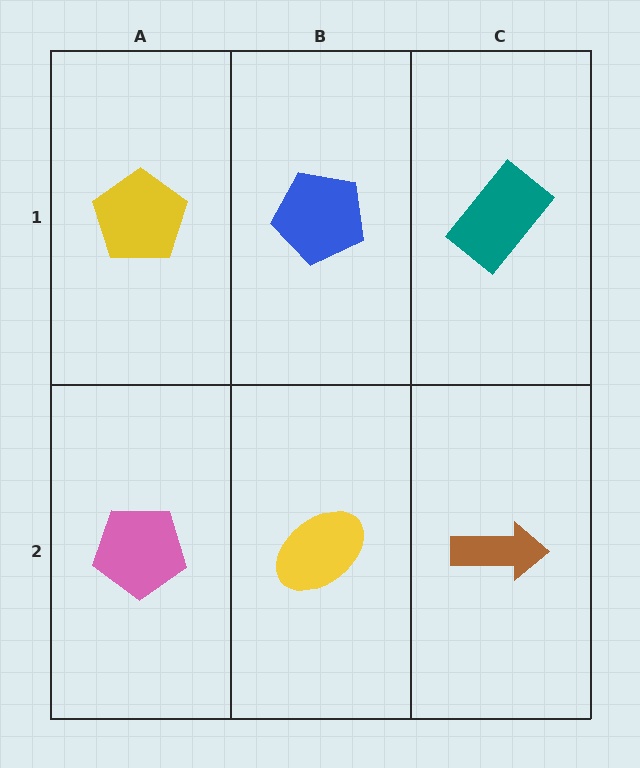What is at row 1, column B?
A blue pentagon.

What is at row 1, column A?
A yellow pentagon.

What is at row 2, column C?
A brown arrow.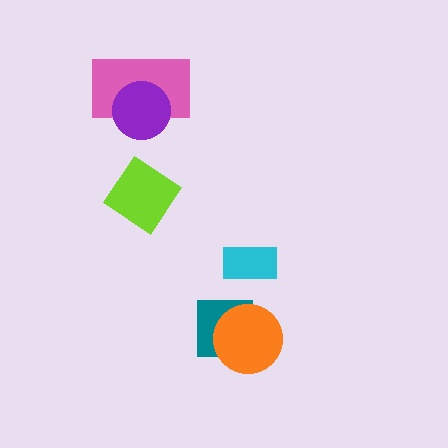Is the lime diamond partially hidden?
No, no other shape covers it.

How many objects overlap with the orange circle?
1 object overlaps with the orange circle.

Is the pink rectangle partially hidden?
Yes, it is partially covered by another shape.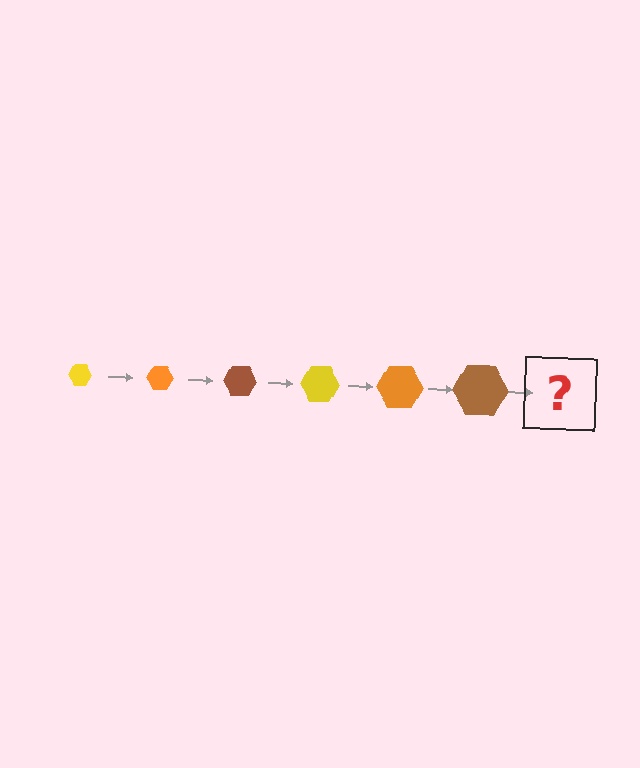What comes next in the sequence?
The next element should be a yellow hexagon, larger than the previous one.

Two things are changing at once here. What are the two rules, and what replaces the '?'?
The two rules are that the hexagon grows larger each step and the color cycles through yellow, orange, and brown. The '?' should be a yellow hexagon, larger than the previous one.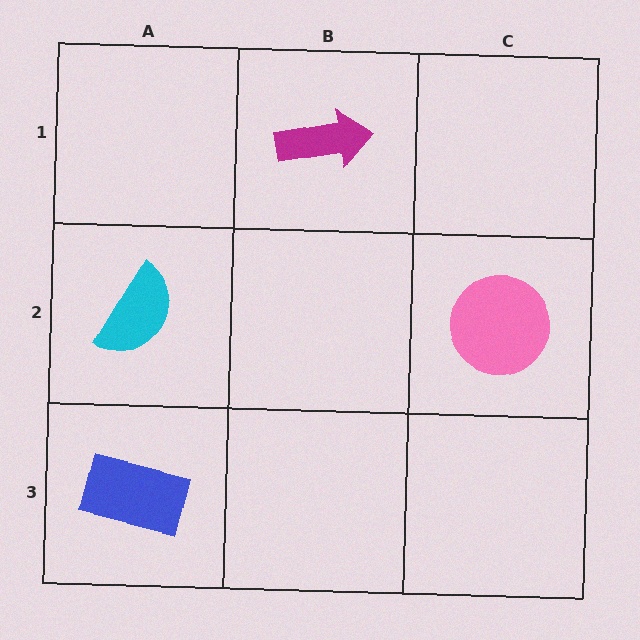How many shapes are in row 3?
1 shape.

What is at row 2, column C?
A pink circle.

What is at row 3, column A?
A blue rectangle.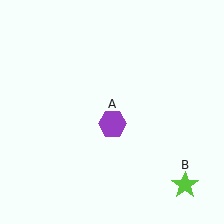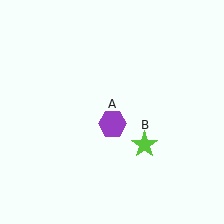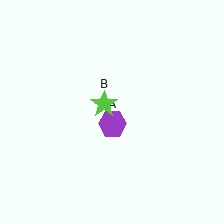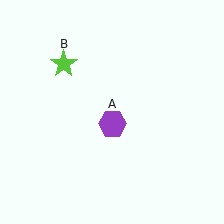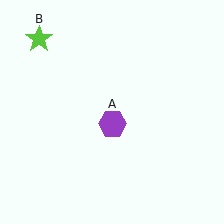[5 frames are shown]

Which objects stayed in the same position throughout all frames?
Purple hexagon (object A) remained stationary.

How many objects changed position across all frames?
1 object changed position: lime star (object B).